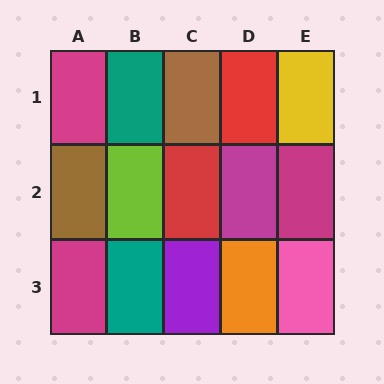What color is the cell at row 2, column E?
Magenta.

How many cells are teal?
2 cells are teal.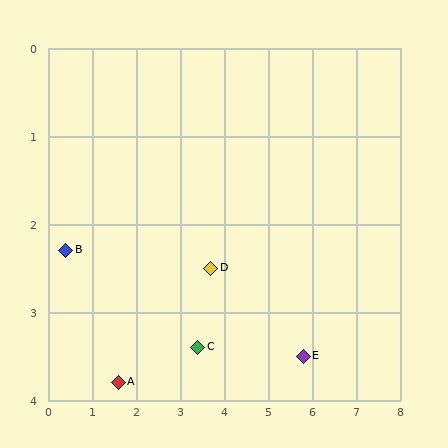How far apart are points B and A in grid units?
Points B and A are about 1.9 grid units apart.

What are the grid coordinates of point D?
Point D is at approximately (3.7, 2.5).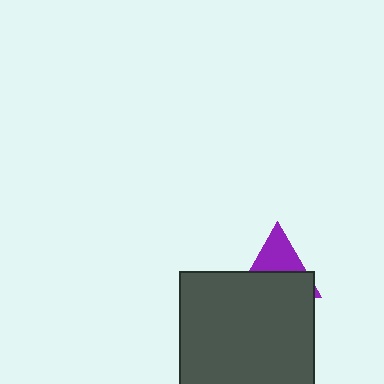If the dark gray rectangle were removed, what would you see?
You would see the complete purple triangle.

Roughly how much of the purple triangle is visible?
A small part of it is visible (roughly 45%).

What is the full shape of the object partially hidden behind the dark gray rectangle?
The partially hidden object is a purple triangle.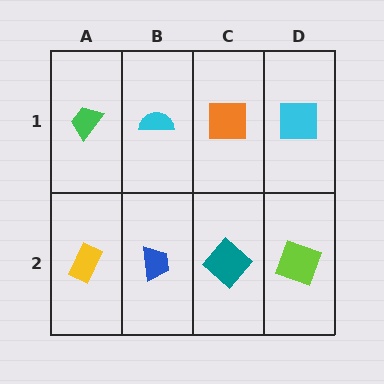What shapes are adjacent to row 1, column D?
A lime square (row 2, column D), an orange square (row 1, column C).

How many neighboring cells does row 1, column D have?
2.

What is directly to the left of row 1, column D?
An orange square.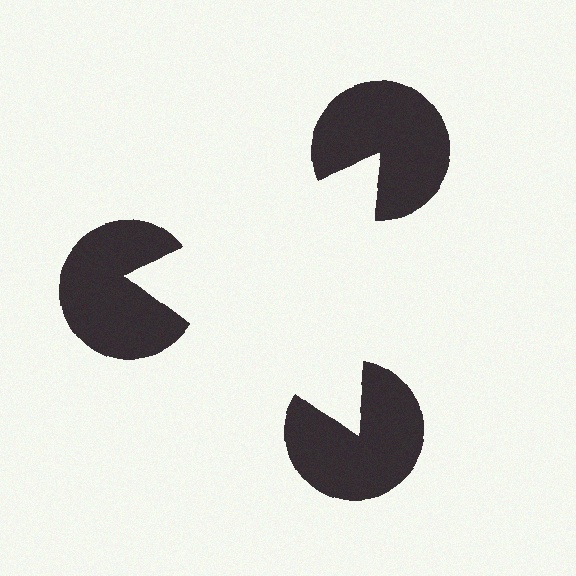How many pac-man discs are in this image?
There are 3 — one at each vertex of the illusory triangle.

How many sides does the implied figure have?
3 sides.